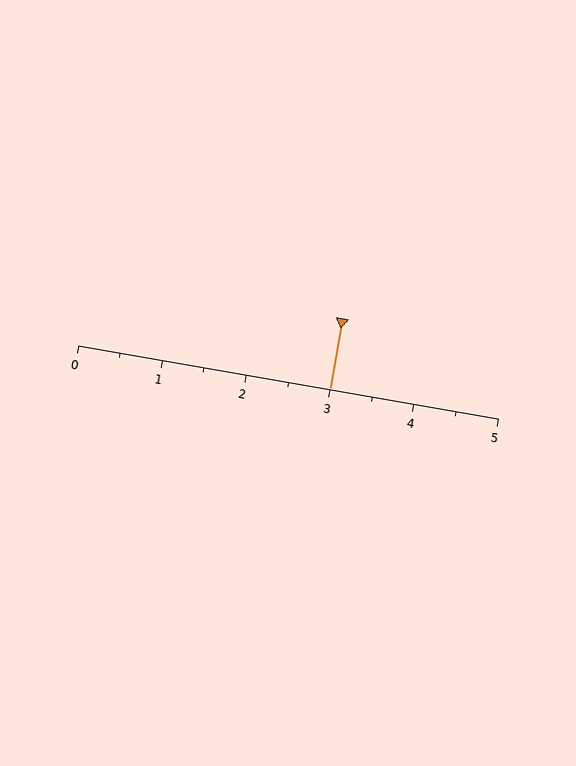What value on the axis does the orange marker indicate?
The marker indicates approximately 3.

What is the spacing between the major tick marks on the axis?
The major ticks are spaced 1 apart.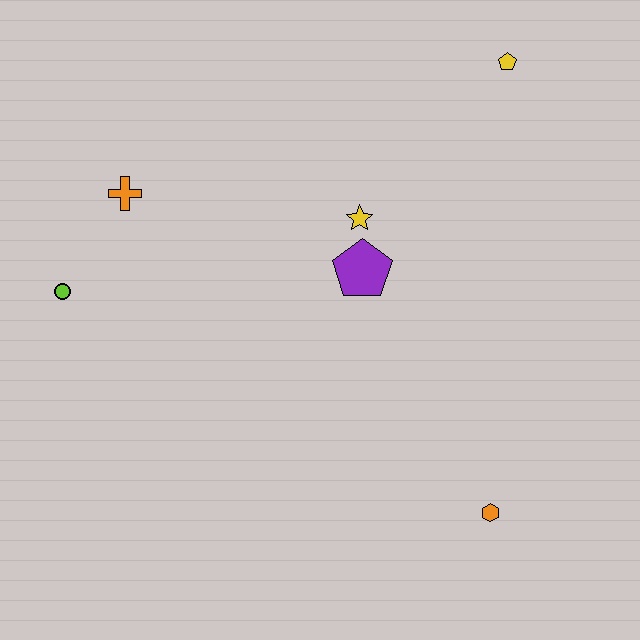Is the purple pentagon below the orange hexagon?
No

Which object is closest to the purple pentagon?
The yellow star is closest to the purple pentagon.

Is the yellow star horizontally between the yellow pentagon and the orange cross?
Yes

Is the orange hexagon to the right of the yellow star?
Yes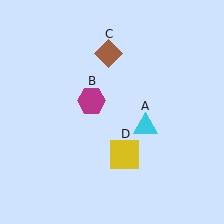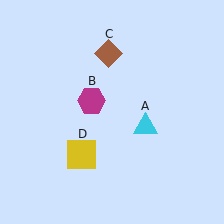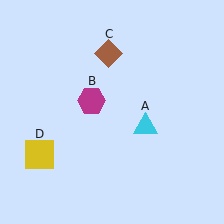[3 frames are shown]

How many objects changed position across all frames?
1 object changed position: yellow square (object D).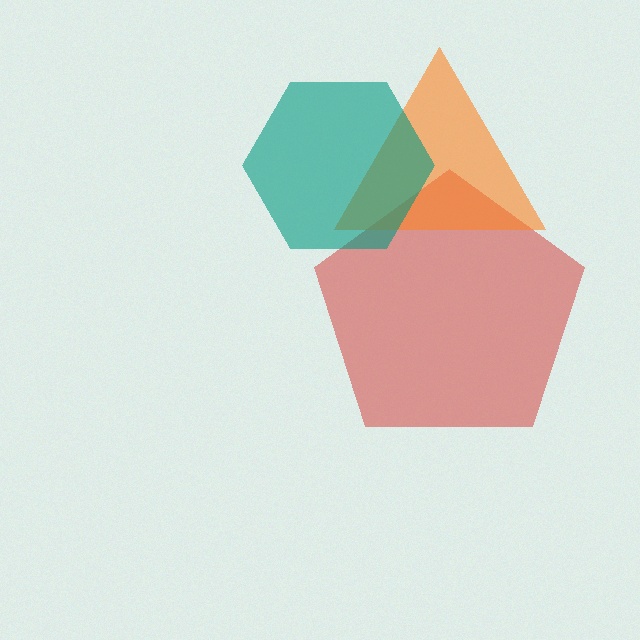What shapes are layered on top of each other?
The layered shapes are: a red pentagon, an orange triangle, a teal hexagon.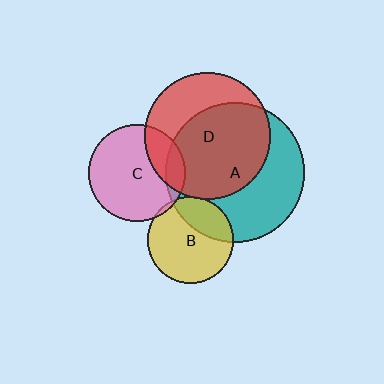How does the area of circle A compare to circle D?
Approximately 1.2 times.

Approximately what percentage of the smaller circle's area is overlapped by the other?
Approximately 10%.